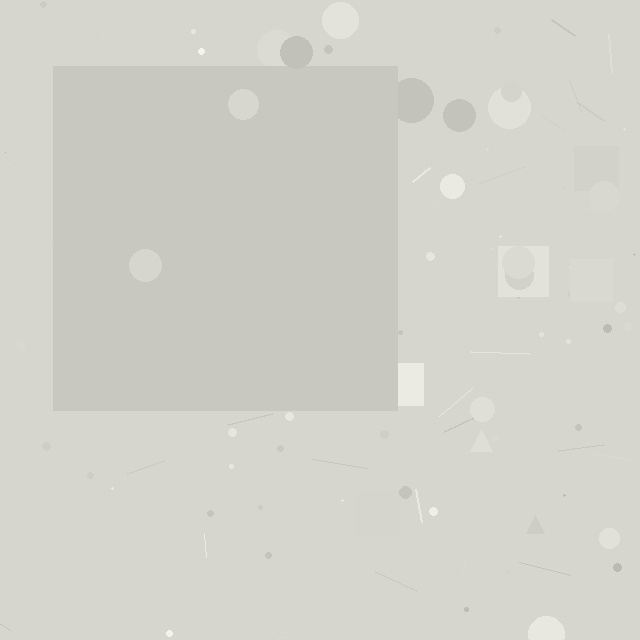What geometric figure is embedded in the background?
A square is embedded in the background.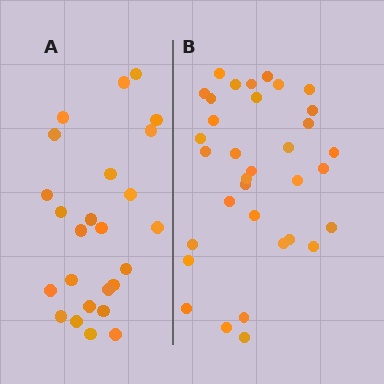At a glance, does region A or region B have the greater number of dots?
Region B (the right region) has more dots.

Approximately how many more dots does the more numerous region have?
Region B has roughly 8 or so more dots than region A.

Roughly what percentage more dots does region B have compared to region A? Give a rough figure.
About 35% more.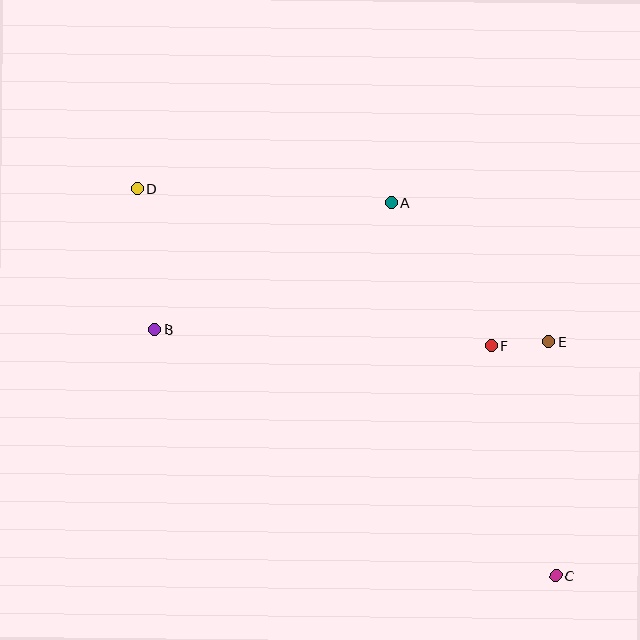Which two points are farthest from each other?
Points C and D are farthest from each other.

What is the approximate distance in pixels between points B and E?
The distance between B and E is approximately 394 pixels.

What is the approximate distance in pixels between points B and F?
The distance between B and F is approximately 337 pixels.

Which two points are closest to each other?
Points E and F are closest to each other.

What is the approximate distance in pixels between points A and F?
The distance between A and F is approximately 174 pixels.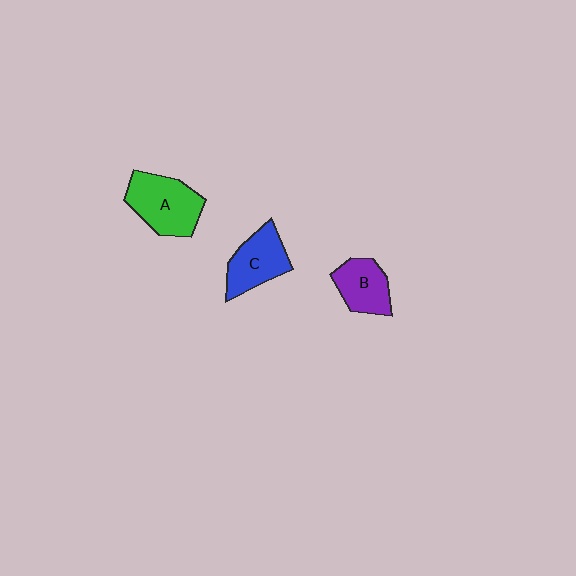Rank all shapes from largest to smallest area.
From largest to smallest: A (green), C (blue), B (purple).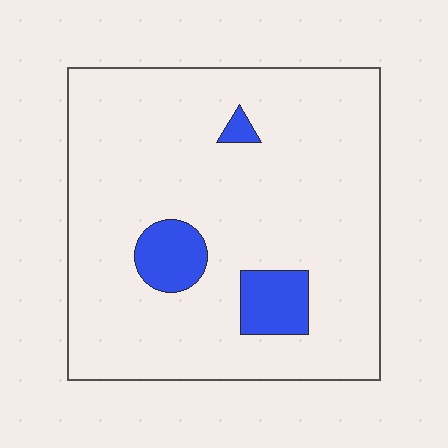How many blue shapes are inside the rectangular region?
3.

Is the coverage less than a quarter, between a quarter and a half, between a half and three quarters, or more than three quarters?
Less than a quarter.